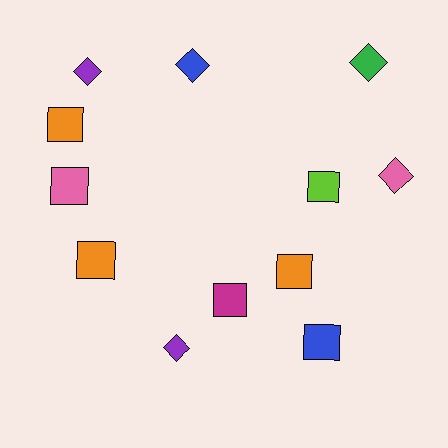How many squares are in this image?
There are 7 squares.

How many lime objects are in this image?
There is 1 lime object.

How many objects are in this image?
There are 12 objects.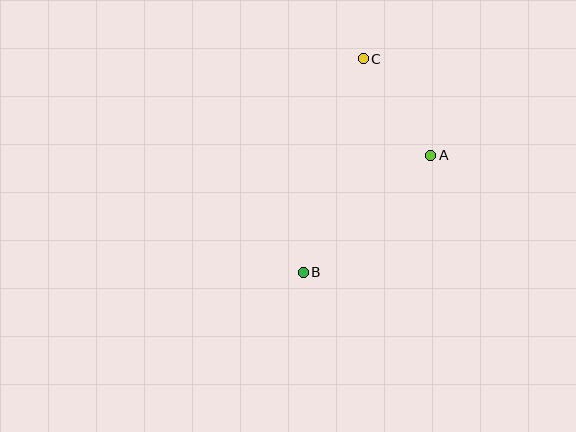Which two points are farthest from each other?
Points B and C are farthest from each other.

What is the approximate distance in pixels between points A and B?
The distance between A and B is approximately 173 pixels.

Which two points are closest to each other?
Points A and C are closest to each other.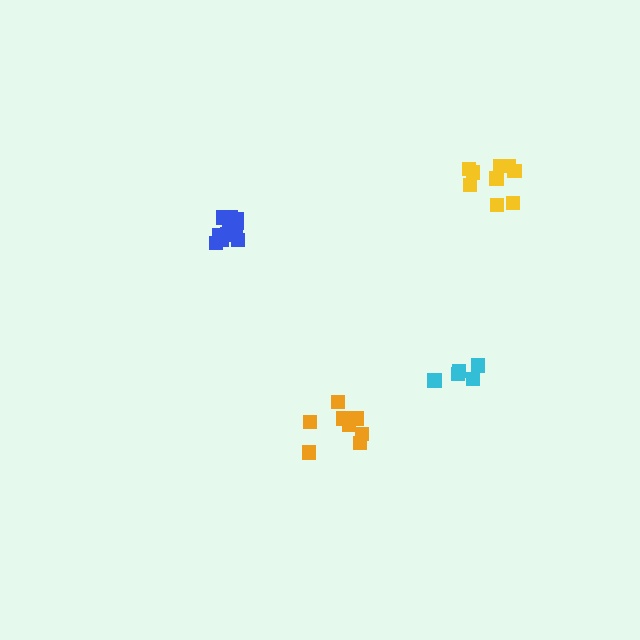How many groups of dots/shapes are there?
There are 4 groups.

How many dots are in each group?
Group 1: 5 dots, Group 2: 11 dots, Group 3: 9 dots, Group 4: 9 dots (34 total).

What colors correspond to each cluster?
The clusters are colored: cyan, blue, yellow, orange.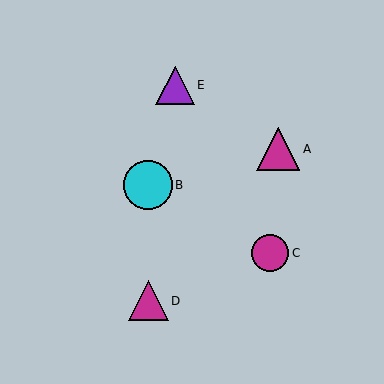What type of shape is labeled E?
Shape E is a purple triangle.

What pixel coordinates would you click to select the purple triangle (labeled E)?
Click at (175, 85) to select the purple triangle E.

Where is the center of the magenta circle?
The center of the magenta circle is at (270, 253).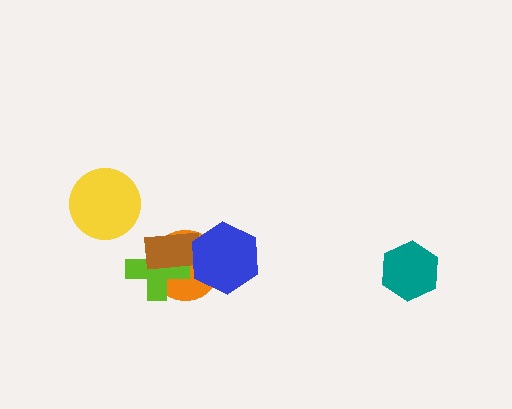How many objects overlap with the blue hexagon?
2 objects overlap with the blue hexagon.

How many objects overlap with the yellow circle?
0 objects overlap with the yellow circle.